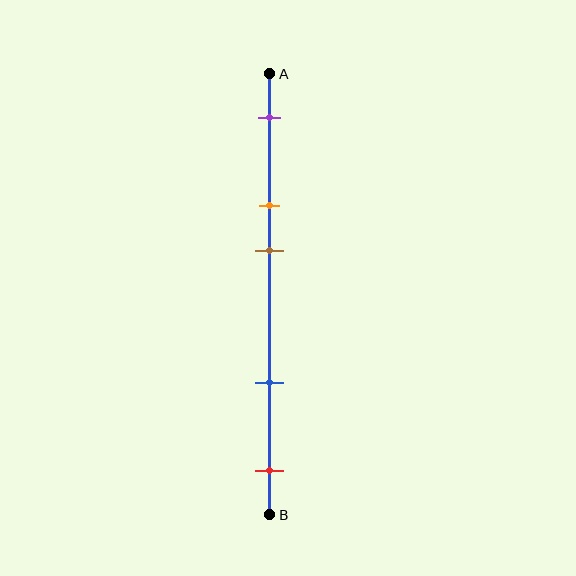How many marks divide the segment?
There are 5 marks dividing the segment.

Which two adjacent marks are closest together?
The orange and brown marks are the closest adjacent pair.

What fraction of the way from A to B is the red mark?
The red mark is approximately 90% (0.9) of the way from A to B.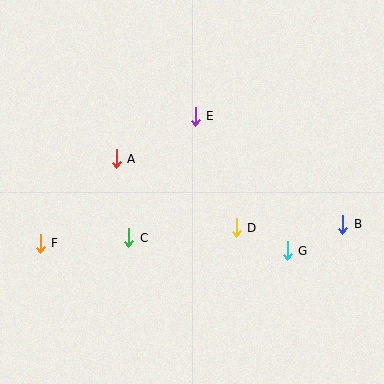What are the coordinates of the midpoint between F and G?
The midpoint between F and G is at (164, 247).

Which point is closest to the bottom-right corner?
Point G is closest to the bottom-right corner.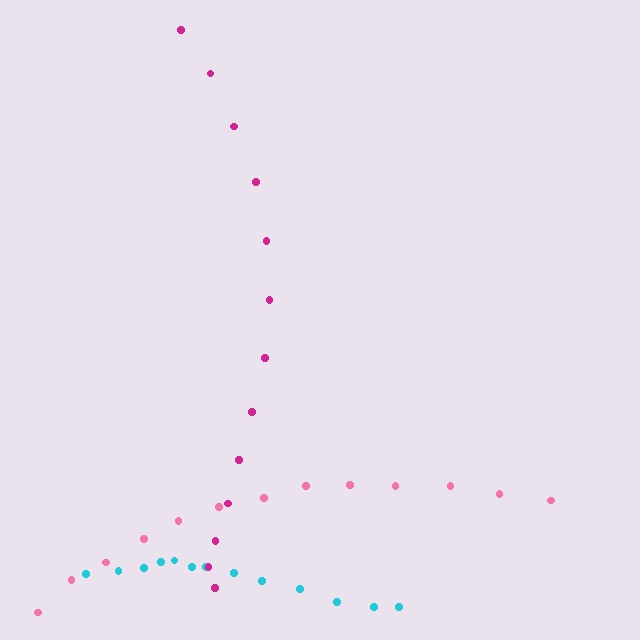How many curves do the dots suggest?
There are 3 distinct paths.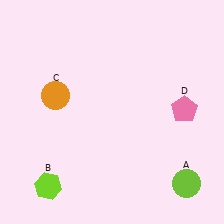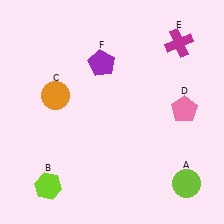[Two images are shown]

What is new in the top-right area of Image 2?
A magenta cross (E) was added in the top-right area of Image 2.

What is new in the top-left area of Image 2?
A purple pentagon (F) was added in the top-left area of Image 2.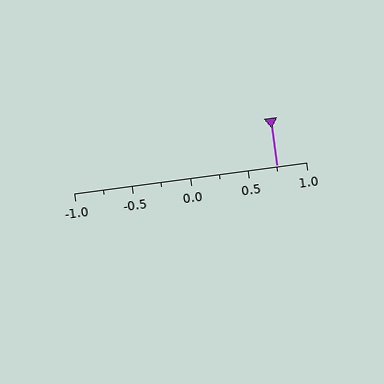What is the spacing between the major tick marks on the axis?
The major ticks are spaced 0.5 apart.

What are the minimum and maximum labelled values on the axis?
The axis runs from -1.0 to 1.0.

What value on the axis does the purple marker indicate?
The marker indicates approximately 0.75.